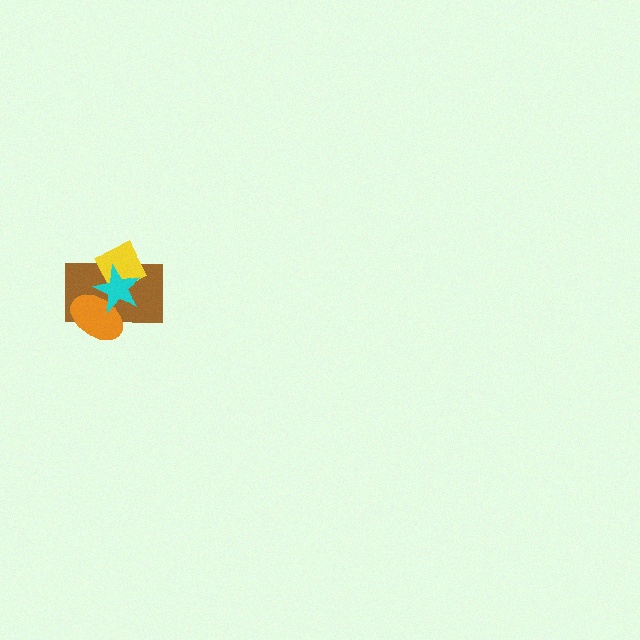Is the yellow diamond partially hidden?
Yes, it is partially covered by another shape.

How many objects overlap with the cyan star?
3 objects overlap with the cyan star.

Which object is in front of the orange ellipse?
The cyan star is in front of the orange ellipse.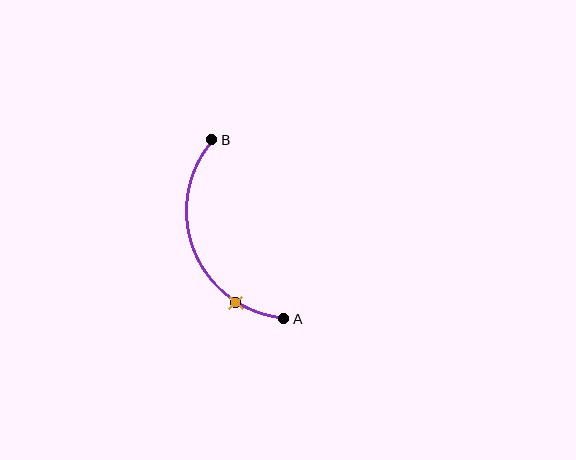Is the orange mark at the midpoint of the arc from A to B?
No. The orange mark lies on the arc but is closer to endpoint A. The arc midpoint would be at the point on the curve equidistant along the arc from both A and B.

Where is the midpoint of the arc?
The arc midpoint is the point on the curve farthest from the straight line joining A and B. It sits to the left of that line.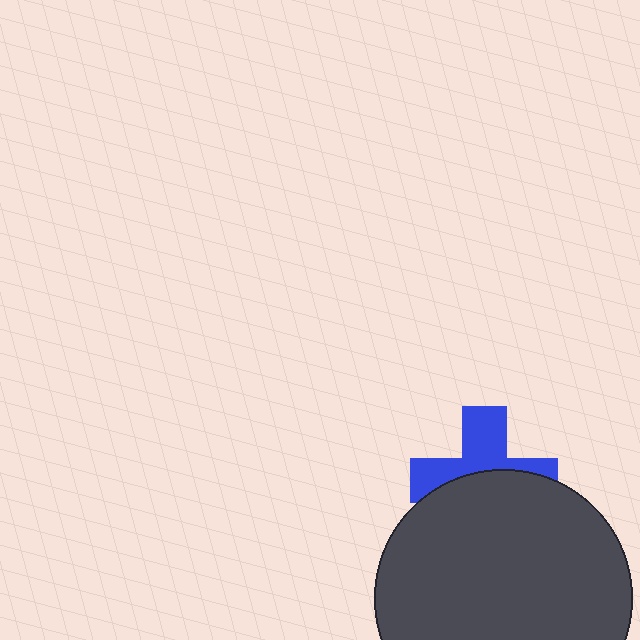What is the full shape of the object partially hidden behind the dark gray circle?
The partially hidden object is a blue cross.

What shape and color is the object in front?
The object in front is a dark gray circle.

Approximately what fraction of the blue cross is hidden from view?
Roughly 53% of the blue cross is hidden behind the dark gray circle.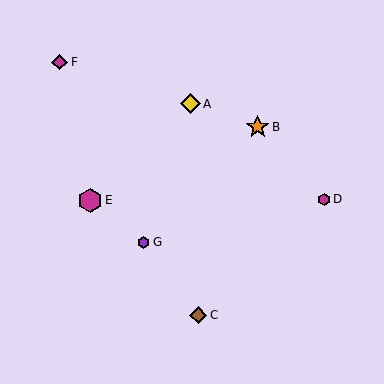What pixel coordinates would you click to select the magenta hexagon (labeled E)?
Click at (90, 200) to select the magenta hexagon E.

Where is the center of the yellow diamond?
The center of the yellow diamond is at (190, 104).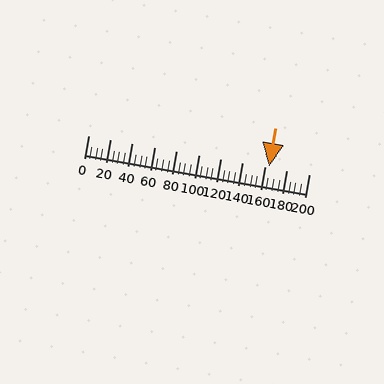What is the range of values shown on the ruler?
The ruler shows values from 0 to 200.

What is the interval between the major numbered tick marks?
The major tick marks are spaced 20 units apart.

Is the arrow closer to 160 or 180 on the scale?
The arrow is closer to 160.